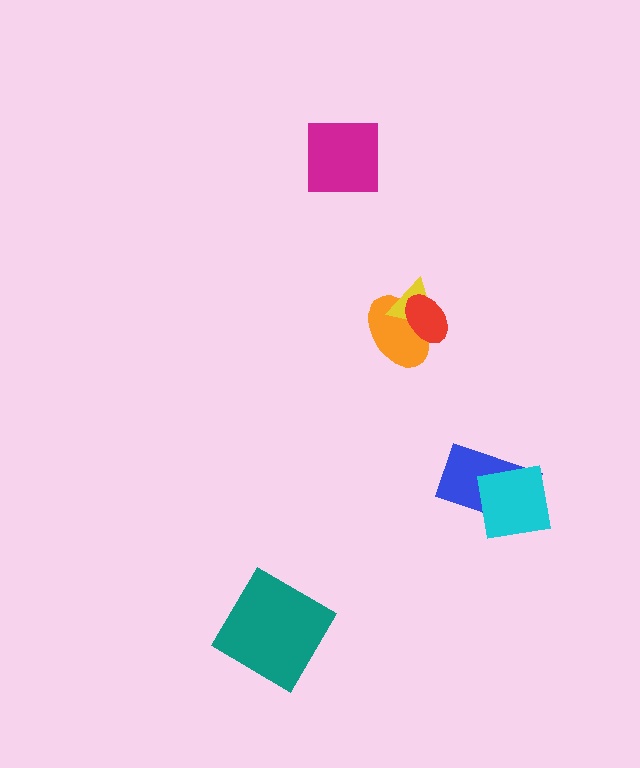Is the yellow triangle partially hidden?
Yes, it is partially covered by another shape.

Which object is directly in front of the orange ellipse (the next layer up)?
The yellow triangle is directly in front of the orange ellipse.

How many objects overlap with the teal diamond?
0 objects overlap with the teal diamond.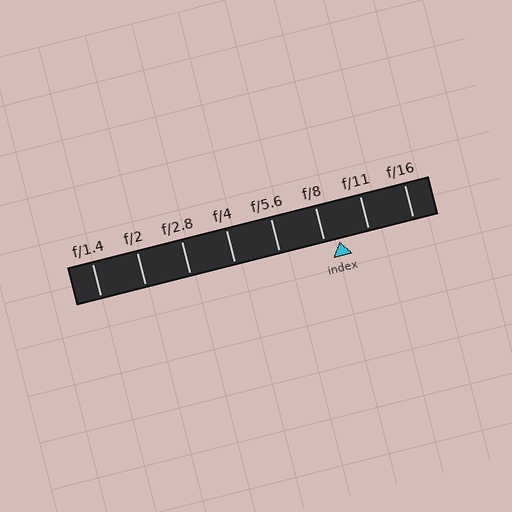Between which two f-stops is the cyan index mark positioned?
The index mark is between f/8 and f/11.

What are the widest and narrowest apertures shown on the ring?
The widest aperture shown is f/1.4 and the narrowest is f/16.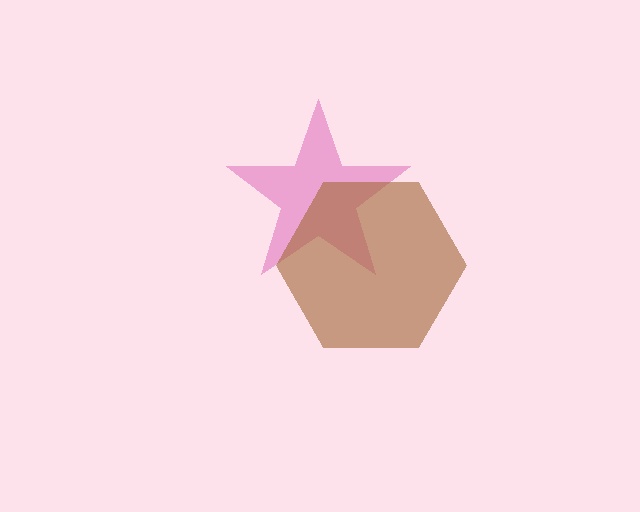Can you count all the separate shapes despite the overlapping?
Yes, there are 2 separate shapes.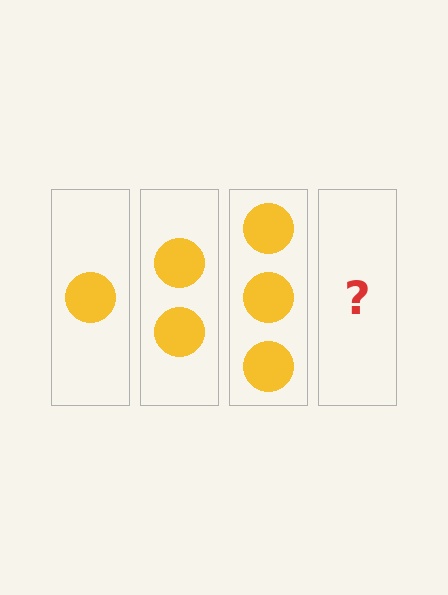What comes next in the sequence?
The next element should be 4 circles.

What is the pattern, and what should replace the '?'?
The pattern is that each step adds one more circle. The '?' should be 4 circles.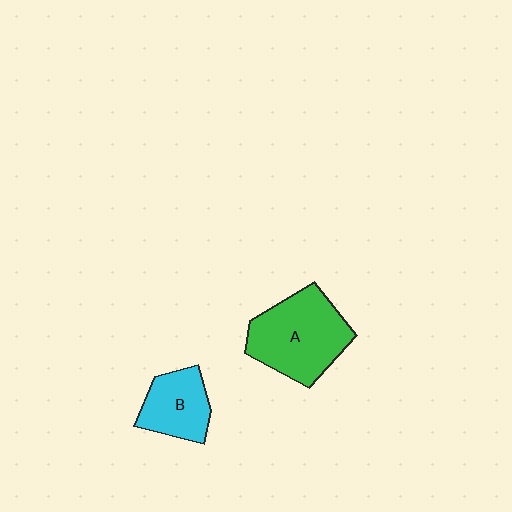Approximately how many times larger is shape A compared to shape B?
Approximately 1.7 times.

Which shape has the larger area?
Shape A (green).